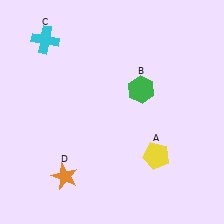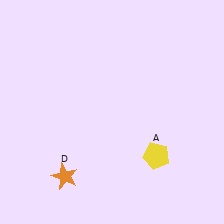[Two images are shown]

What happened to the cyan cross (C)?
The cyan cross (C) was removed in Image 2. It was in the top-left area of Image 1.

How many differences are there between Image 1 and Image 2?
There are 2 differences between the two images.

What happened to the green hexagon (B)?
The green hexagon (B) was removed in Image 2. It was in the top-right area of Image 1.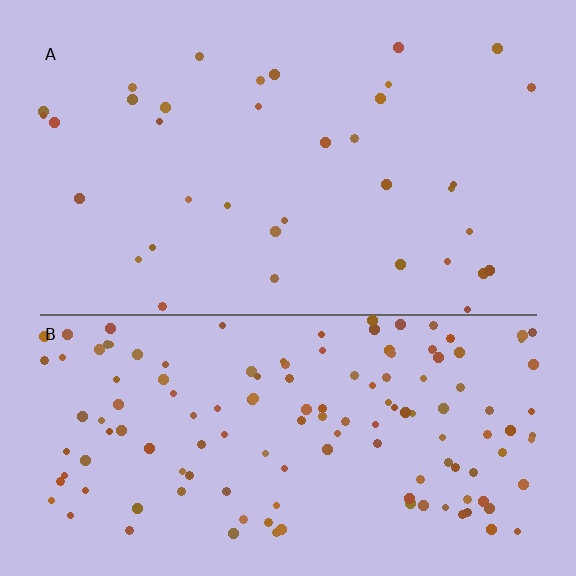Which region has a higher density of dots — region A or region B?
B (the bottom).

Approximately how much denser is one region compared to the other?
Approximately 3.8× — region B over region A.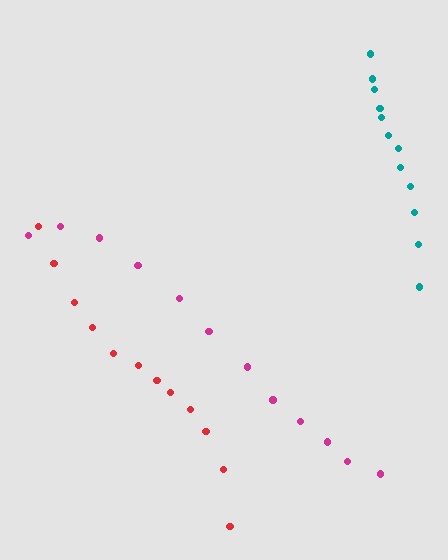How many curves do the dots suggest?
There are 3 distinct paths.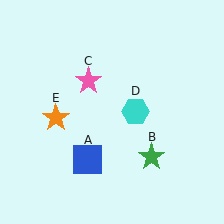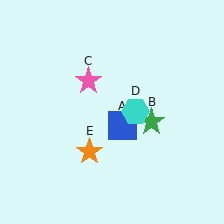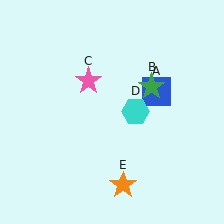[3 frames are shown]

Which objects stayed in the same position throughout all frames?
Pink star (object C) and cyan hexagon (object D) remained stationary.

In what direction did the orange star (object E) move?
The orange star (object E) moved down and to the right.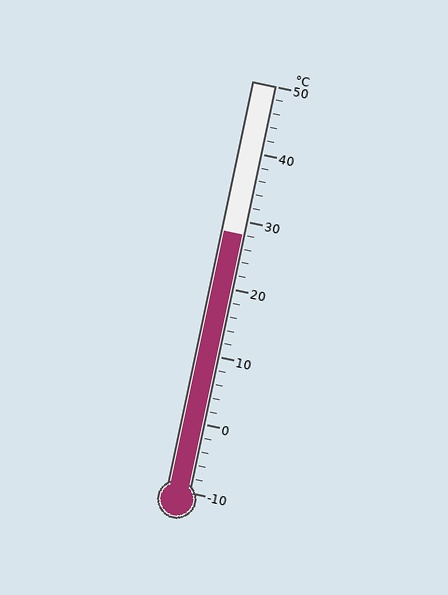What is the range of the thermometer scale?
The thermometer scale ranges from -10°C to 50°C.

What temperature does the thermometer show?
The thermometer shows approximately 28°C.